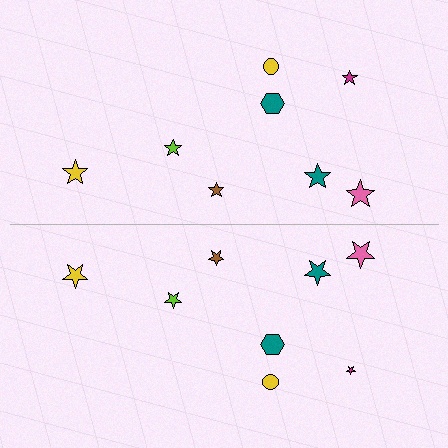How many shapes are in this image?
There are 16 shapes in this image.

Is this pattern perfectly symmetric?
No, the pattern is not perfectly symmetric. The magenta star on the bottom side has a different size than its mirror counterpart.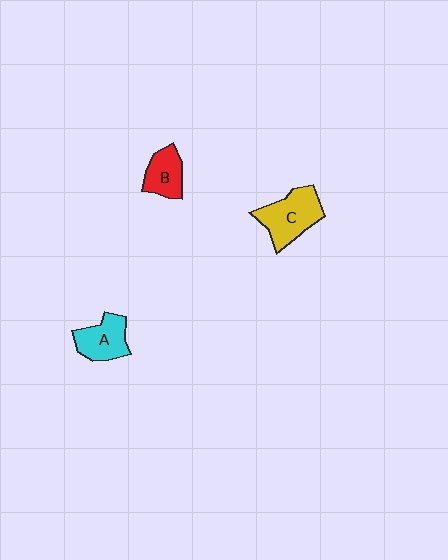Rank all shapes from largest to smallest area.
From largest to smallest: C (yellow), A (cyan), B (red).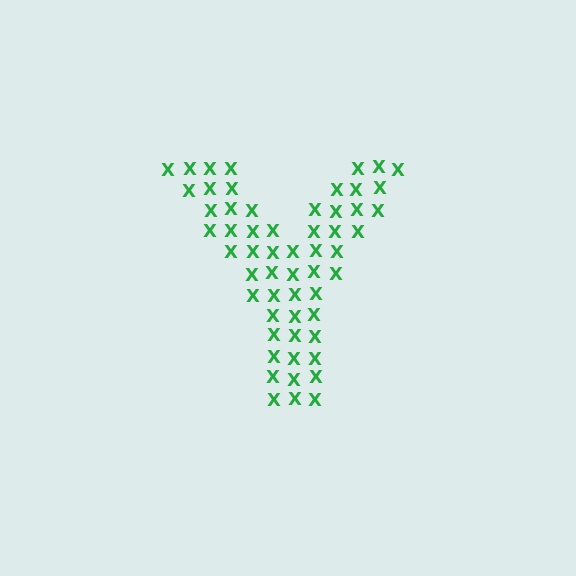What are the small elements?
The small elements are letter X's.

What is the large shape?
The large shape is the letter Y.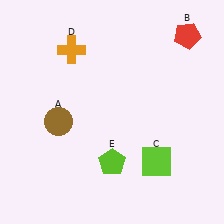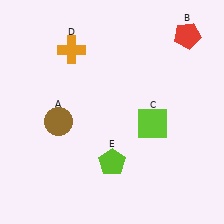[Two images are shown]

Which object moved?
The lime square (C) moved up.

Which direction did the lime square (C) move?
The lime square (C) moved up.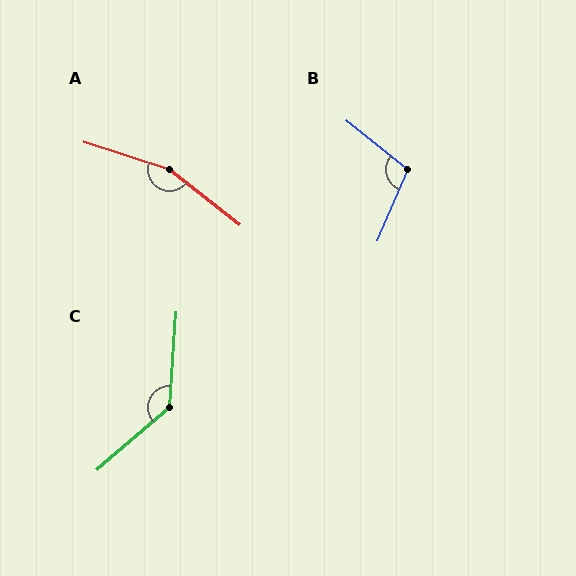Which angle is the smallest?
B, at approximately 106 degrees.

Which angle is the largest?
A, at approximately 160 degrees.